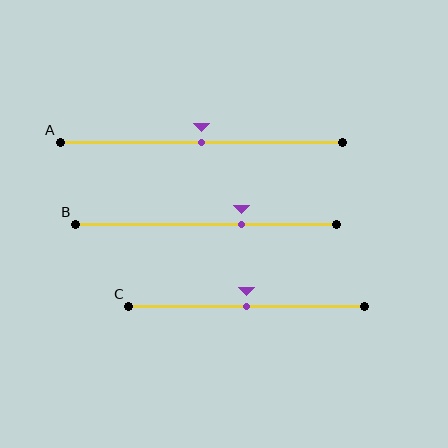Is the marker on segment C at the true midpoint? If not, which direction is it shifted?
Yes, the marker on segment C is at the true midpoint.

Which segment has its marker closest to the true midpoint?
Segment A has its marker closest to the true midpoint.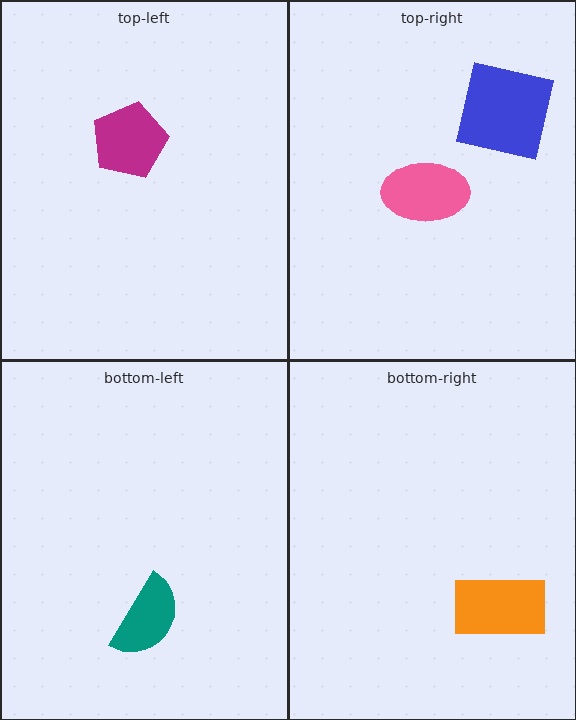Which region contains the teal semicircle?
The bottom-left region.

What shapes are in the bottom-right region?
The orange rectangle.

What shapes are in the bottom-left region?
The teal semicircle.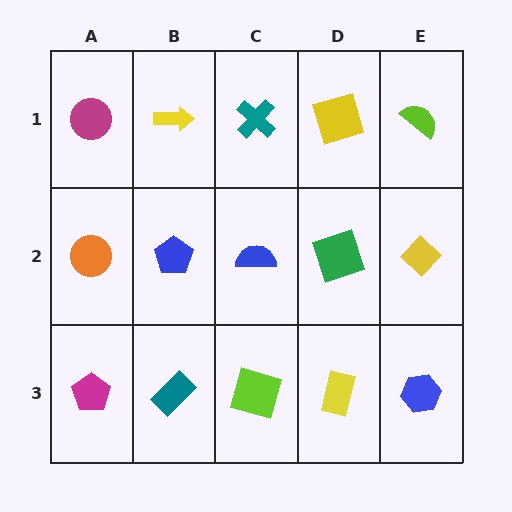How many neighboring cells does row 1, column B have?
3.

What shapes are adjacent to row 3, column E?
A yellow diamond (row 2, column E), a yellow rectangle (row 3, column D).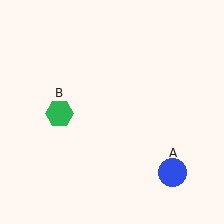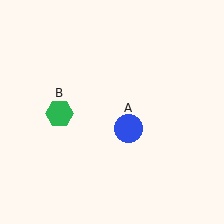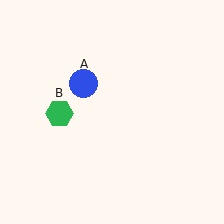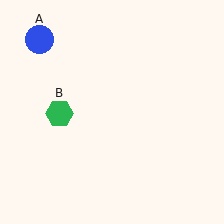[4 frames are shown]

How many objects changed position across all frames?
1 object changed position: blue circle (object A).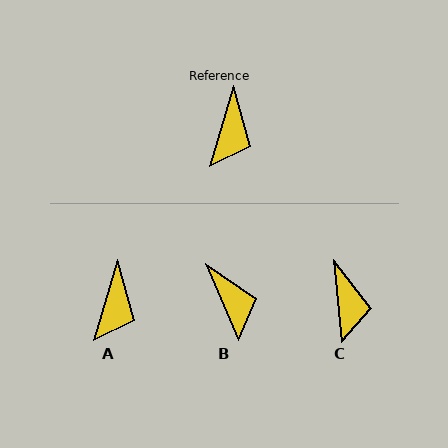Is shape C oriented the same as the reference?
No, it is off by about 22 degrees.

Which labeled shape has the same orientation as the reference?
A.